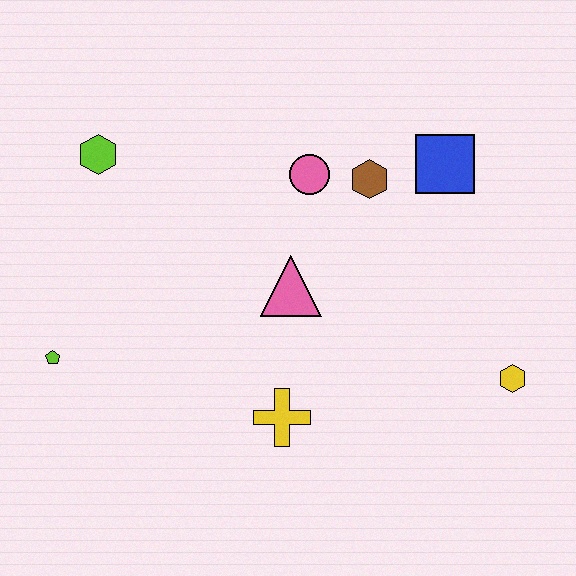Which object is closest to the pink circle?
The brown hexagon is closest to the pink circle.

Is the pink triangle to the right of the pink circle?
No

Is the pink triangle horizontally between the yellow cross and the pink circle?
Yes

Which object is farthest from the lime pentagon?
The yellow hexagon is farthest from the lime pentagon.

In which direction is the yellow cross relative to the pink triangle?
The yellow cross is below the pink triangle.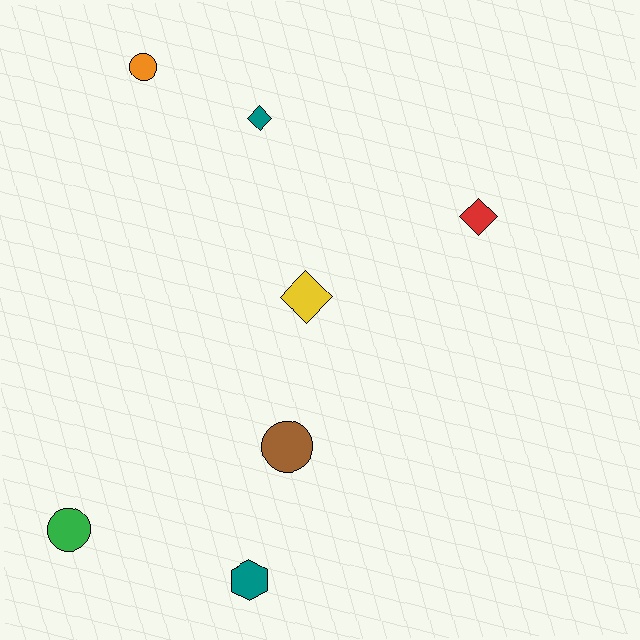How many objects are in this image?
There are 7 objects.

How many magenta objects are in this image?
There are no magenta objects.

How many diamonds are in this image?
There are 3 diamonds.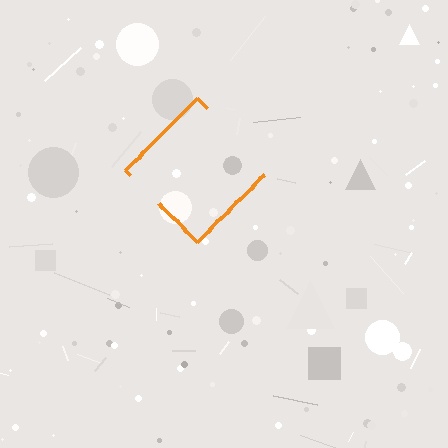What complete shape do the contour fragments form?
The contour fragments form a diamond.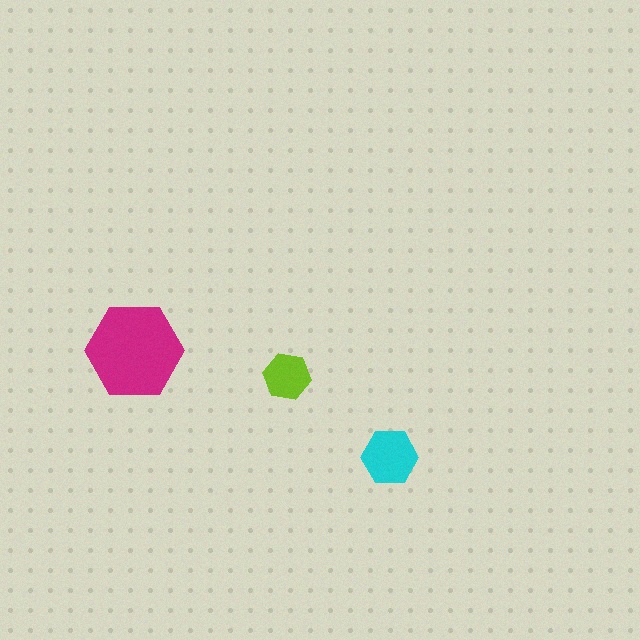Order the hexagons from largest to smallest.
the magenta one, the cyan one, the lime one.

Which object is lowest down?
The cyan hexagon is bottommost.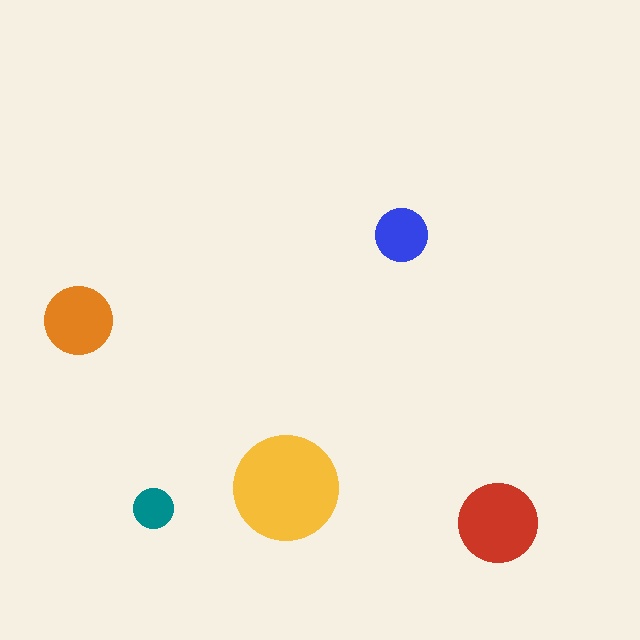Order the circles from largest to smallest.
the yellow one, the red one, the orange one, the blue one, the teal one.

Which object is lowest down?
The red circle is bottommost.